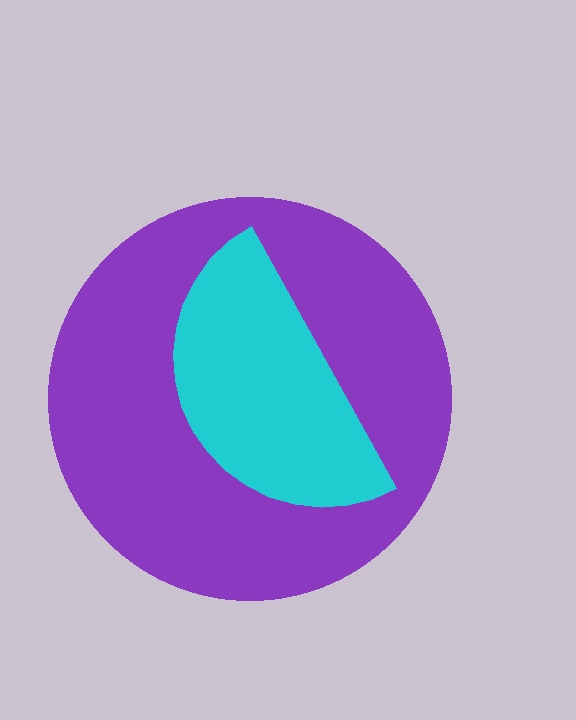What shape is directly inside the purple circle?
The cyan semicircle.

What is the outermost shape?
The purple circle.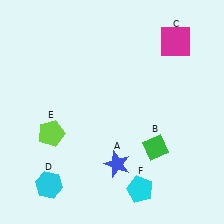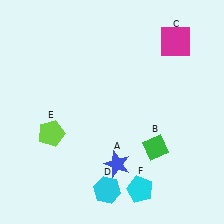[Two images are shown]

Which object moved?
The cyan hexagon (D) moved right.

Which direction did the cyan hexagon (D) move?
The cyan hexagon (D) moved right.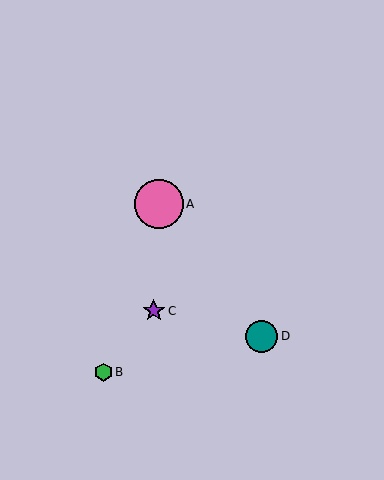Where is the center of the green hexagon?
The center of the green hexagon is at (103, 372).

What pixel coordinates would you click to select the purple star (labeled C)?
Click at (154, 311) to select the purple star C.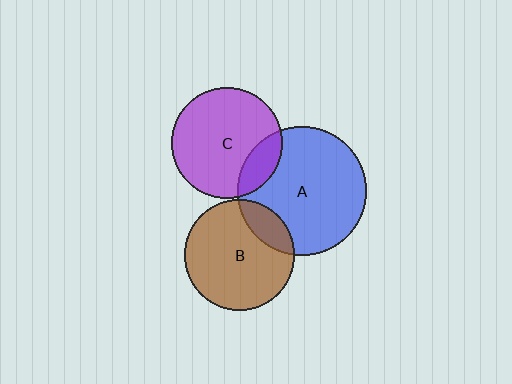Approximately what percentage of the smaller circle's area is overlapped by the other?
Approximately 20%.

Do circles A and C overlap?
Yes.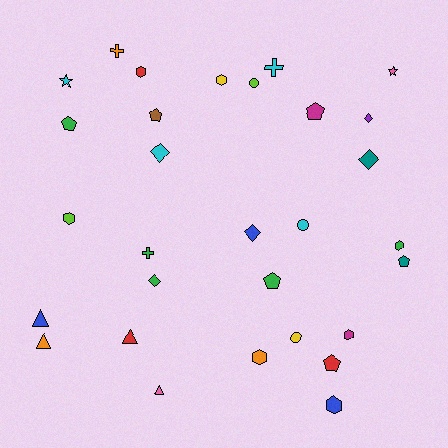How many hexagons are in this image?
There are 7 hexagons.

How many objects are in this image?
There are 30 objects.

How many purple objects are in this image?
There is 1 purple object.